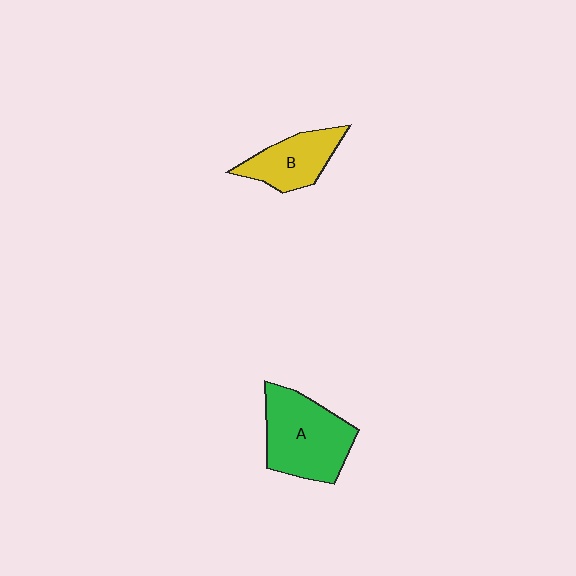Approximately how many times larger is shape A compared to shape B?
Approximately 1.6 times.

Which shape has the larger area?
Shape A (green).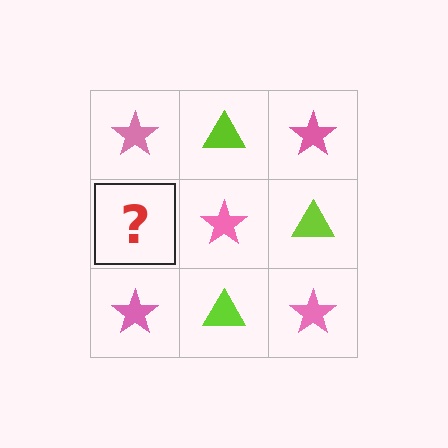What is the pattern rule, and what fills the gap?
The rule is that it alternates pink star and lime triangle in a checkerboard pattern. The gap should be filled with a lime triangle.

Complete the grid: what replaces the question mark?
The question mark should be replaced with a lime triangle.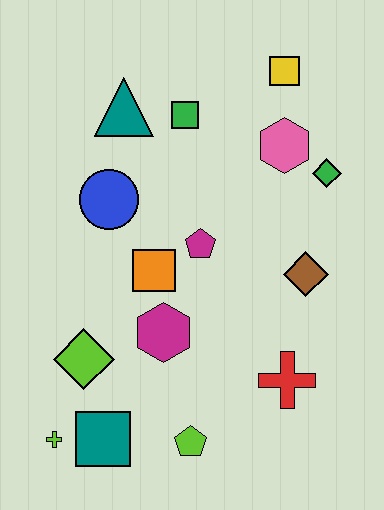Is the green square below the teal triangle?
Yes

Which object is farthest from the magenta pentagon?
The lime cross is farthest from the magenta pentagon.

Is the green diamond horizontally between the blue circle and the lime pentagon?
No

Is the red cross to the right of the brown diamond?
No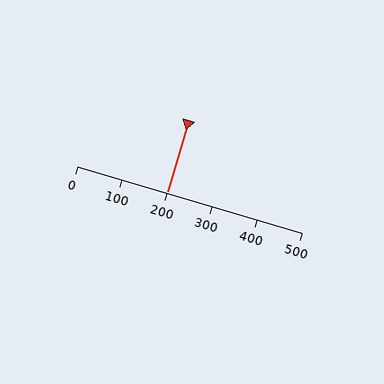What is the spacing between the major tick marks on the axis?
The major ticks are spaced 100 apart.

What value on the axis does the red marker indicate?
The marker indicates approximately 200.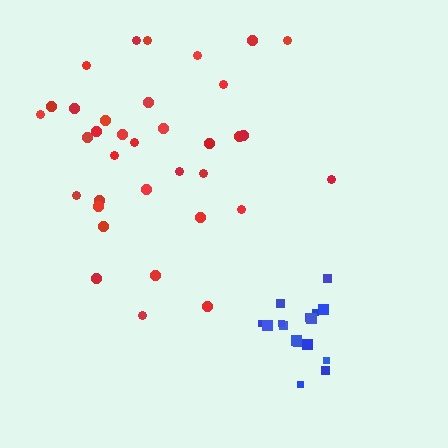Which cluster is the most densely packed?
Blue.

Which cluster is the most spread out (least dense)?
Red.